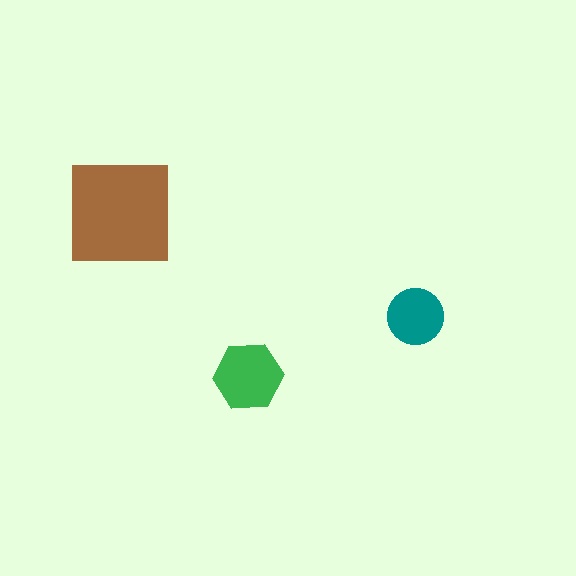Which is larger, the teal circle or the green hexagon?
The green hexagon.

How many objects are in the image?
There are 3 objects in the image.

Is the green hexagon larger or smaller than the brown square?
Smaller.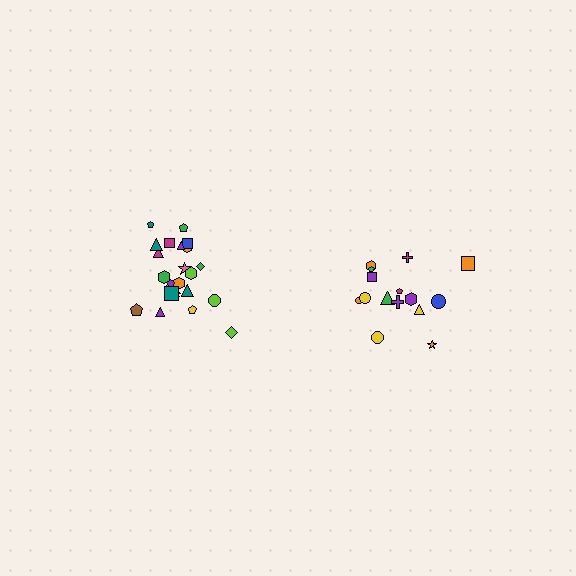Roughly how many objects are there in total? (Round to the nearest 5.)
Roughly 40 objects in total.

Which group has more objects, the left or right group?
The left group.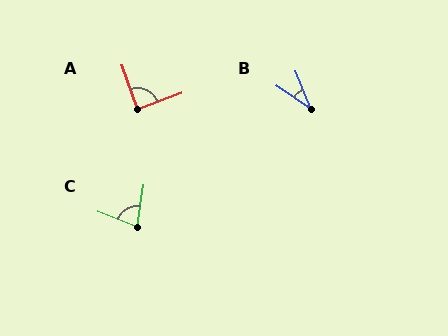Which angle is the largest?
A, at approximately 89 degrees.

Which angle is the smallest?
B, at approximately 34 degrees.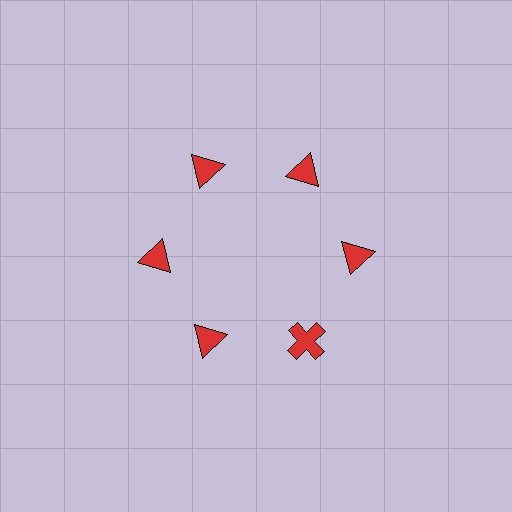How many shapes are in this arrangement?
There are 6 shapes arranged in a ring pattern.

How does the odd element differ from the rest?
It has a different shape: cross instead of triangle.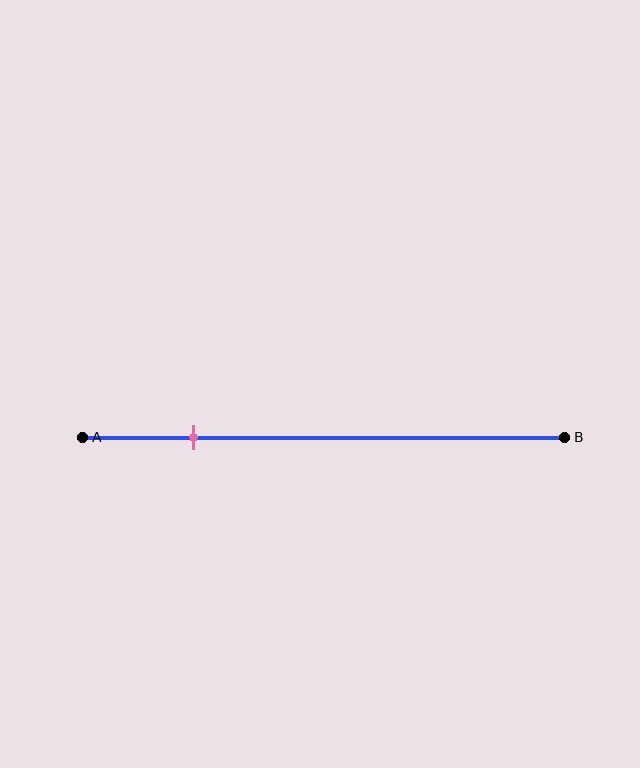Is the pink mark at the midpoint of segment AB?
No, the mark is at about 25% from A, not at the 50% midpoint.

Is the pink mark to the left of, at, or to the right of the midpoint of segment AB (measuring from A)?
The pink mark is to the left of the midpoint of segment AB.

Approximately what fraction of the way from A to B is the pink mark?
The pink mark is approximately 25% of the way from A to B.